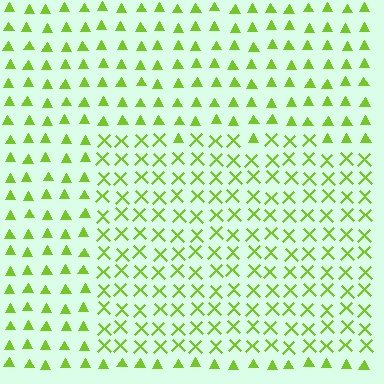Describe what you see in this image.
The image is filled with small lime elements arranged in a uniform grid. A rectangle-shaped region contains X marks, while the surrounding area contains triangles. The boundary is defined purely by the change in element shape.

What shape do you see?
I see a rectangle.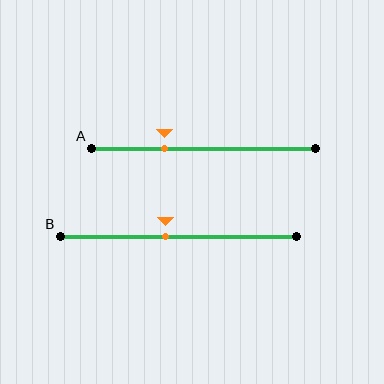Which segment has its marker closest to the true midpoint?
Segment B has its marker closest to the true midpoint.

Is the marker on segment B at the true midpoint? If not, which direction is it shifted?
No, the marker on segment B is shifted to the left by about 6% of the segment length.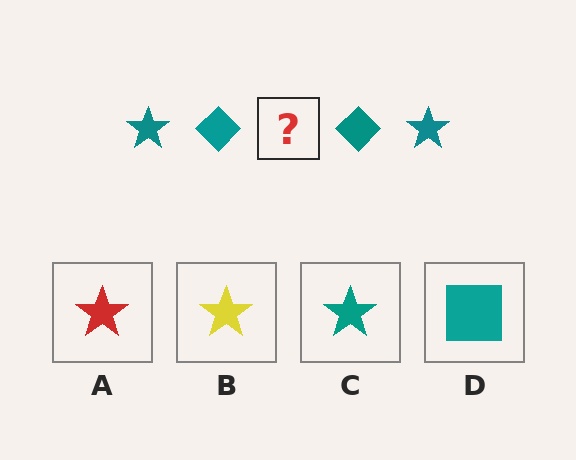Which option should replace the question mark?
Option C.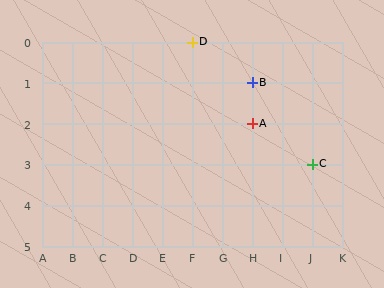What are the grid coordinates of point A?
Point A is at grid coordinates (H, 2).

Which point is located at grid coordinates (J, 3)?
Point C is at (J, 3).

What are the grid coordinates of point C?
Point C is at grid coordinates (J, 3).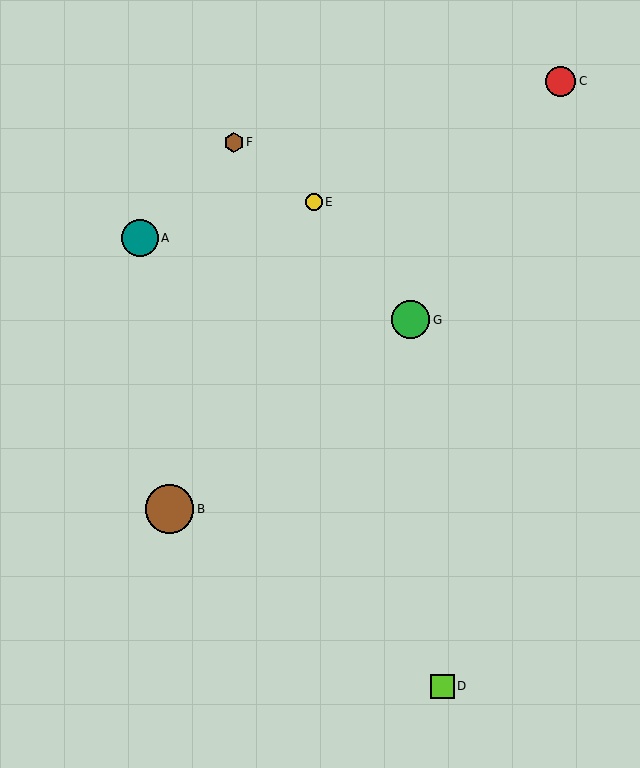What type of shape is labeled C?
Shape C is a red circle.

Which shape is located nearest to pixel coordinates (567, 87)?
The red circle (labeled C) at (561, 81) is nearest to that location.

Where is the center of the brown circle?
The center of the brown circle is at (170, 509).